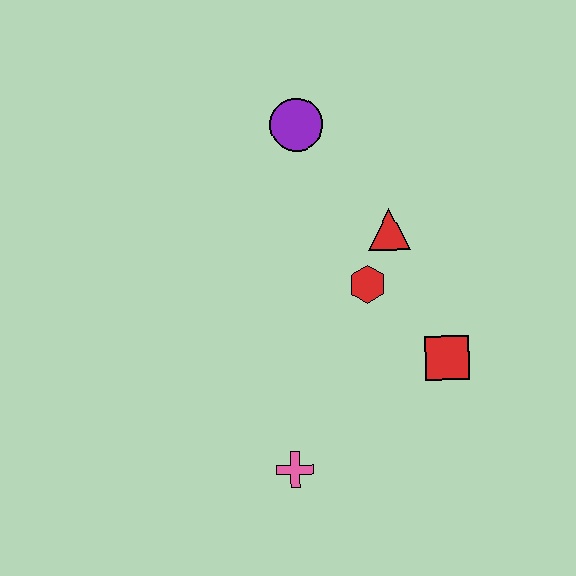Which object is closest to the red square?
The red hexagon is closest to the red square.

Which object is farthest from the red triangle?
The pink cross is farthest from the red triangle.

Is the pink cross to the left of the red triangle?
Yes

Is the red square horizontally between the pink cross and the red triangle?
No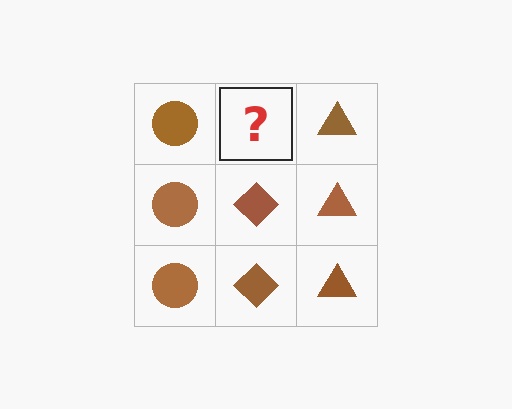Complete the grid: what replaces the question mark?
The question mark should be replaced with a brown diamond.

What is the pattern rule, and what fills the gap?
The rule is that each column has a consistent shape. The gap should be filled with a brown diamond.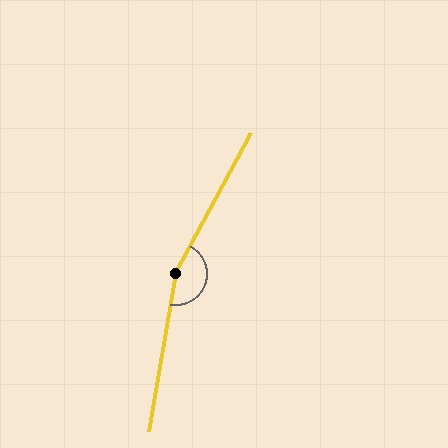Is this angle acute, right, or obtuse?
It is obtuse.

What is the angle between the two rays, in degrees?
Approximately 162 degrees.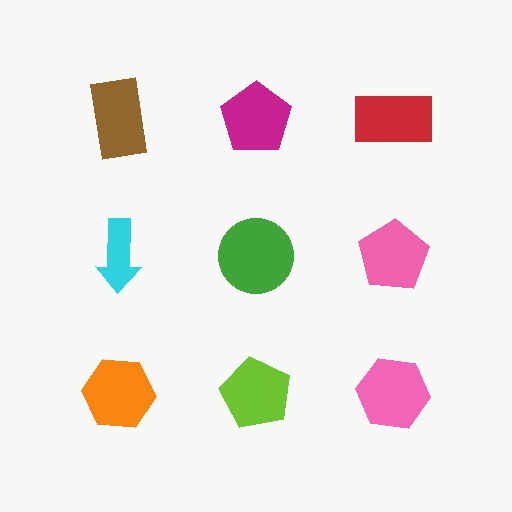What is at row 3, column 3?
A pink hexagon.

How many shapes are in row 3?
3 shapes.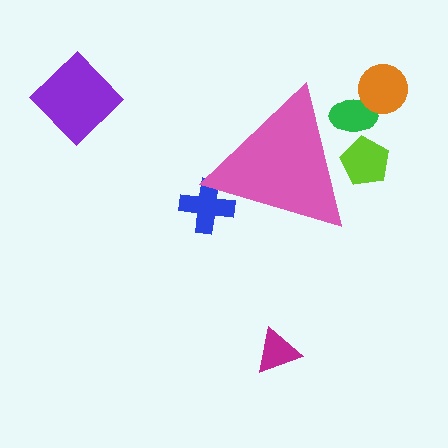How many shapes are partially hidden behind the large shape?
3 shapes are partially hidden.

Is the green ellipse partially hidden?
Yes, the green ellipse is partially hidden behind the pink triangle.